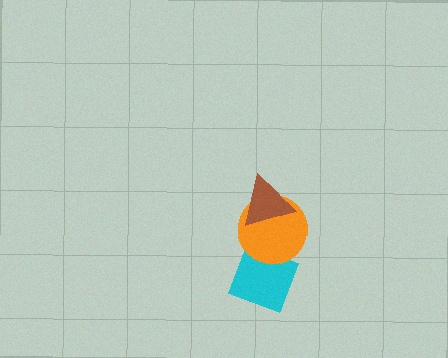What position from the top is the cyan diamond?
The cyan diamond is 3rd from the top.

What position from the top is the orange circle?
The orange circle is 2nd from the top.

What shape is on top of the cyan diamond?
The orange circle is on top of the cyan diamond.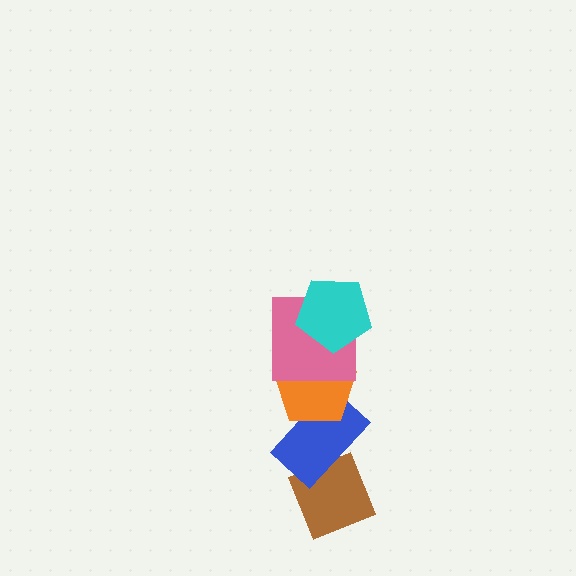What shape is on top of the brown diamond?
The blue rectangle is on top of the brown diamond.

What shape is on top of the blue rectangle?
The orange pentagon is on top of the blue rectangle.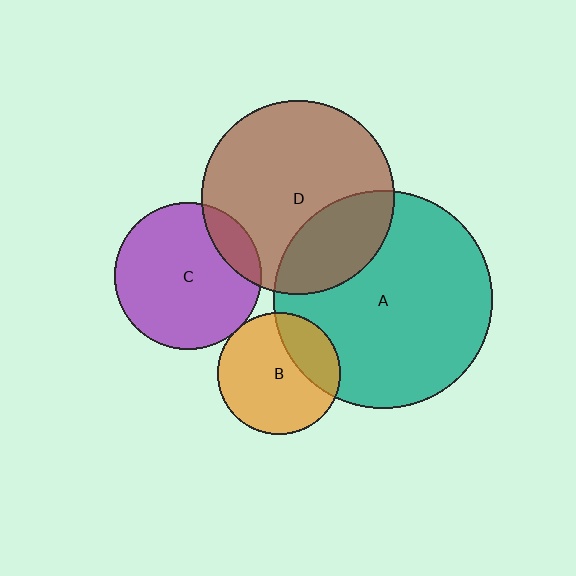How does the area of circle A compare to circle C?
Approximately 2.2 times.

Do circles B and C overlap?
Yes.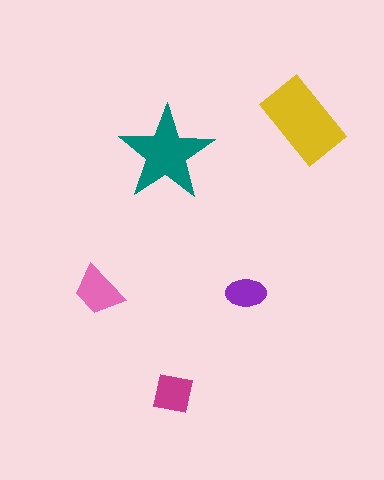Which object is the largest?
The yellow rectangle.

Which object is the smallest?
The purple ellipse.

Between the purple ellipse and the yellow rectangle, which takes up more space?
The yellow rectangle.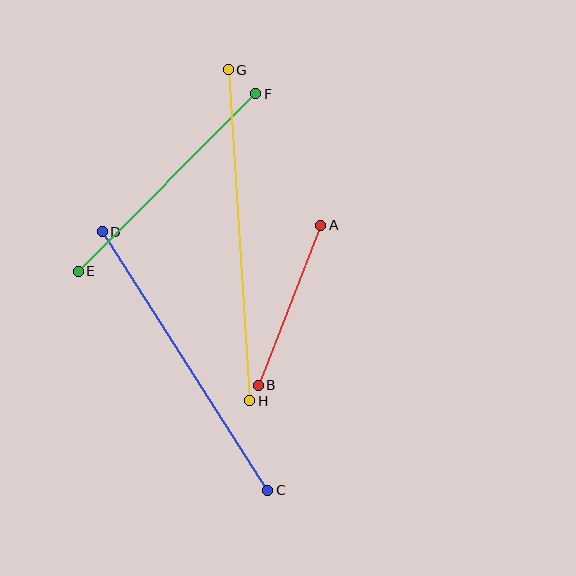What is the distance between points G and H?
The distance is approximately 332 pixels.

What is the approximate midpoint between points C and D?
The midpoint is at approximately (185, 361) pixels.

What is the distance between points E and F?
The distance is approximately 251 pixels.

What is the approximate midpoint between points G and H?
The midpoint is at approximately (239, 235) pixels.